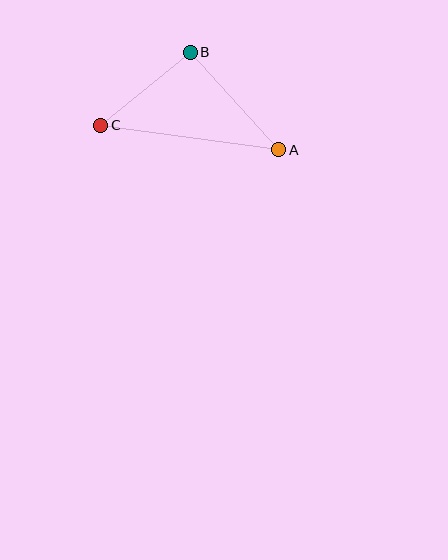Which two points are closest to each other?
Points B and C are closest to each other.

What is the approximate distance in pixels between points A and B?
The distance between A and B is approximately 132 pixels.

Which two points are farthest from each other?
Points A and C are farthest from each other.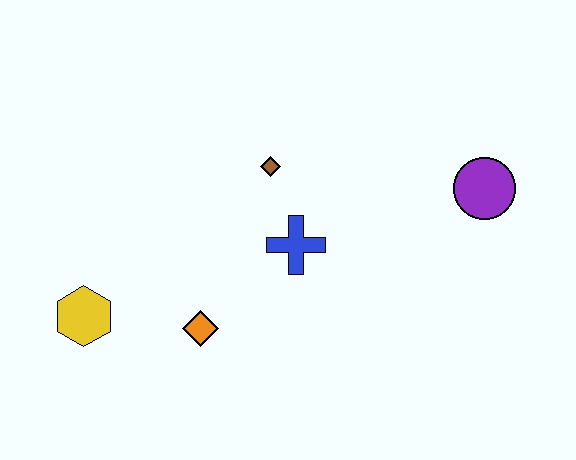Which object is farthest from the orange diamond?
The purple circle is farthest from the orange diamond.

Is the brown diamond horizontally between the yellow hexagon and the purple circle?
Yes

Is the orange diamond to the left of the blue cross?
Yes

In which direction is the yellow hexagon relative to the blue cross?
The yellow hexagon is to the left of the blue cross.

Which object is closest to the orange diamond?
The yellow hexagon is closest to the orange diamond.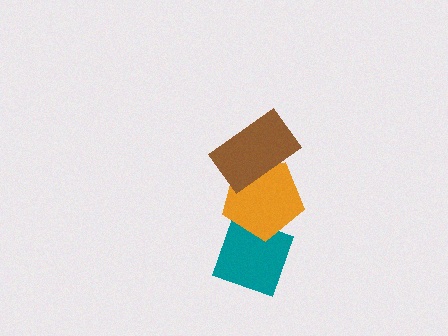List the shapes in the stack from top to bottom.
From top to bottom: the brown rectangle, the orange pentagon, the teal diamond.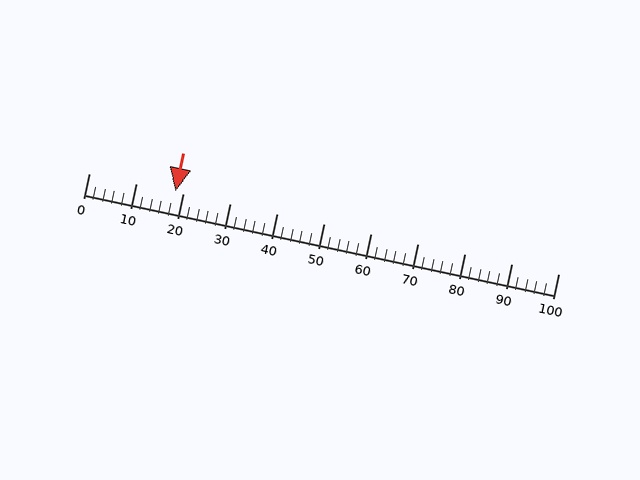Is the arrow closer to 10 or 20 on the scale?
The arrow is closer to 20.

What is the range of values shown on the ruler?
The ruler shows values from 0 to 100.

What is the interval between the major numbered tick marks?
The major tick marks are spaced 10 units apart.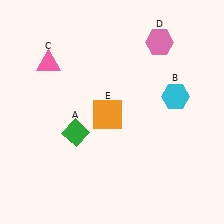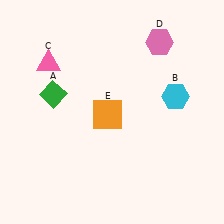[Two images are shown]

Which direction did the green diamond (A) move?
The green diamond (A) moved up.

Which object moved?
The green diamond (A) moved up.